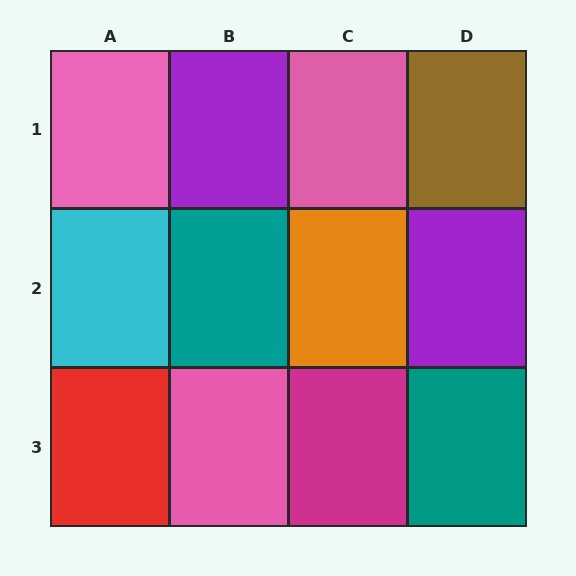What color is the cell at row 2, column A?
Cyan.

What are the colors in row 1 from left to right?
Pink, purple, pink, brown.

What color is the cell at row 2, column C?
Orange.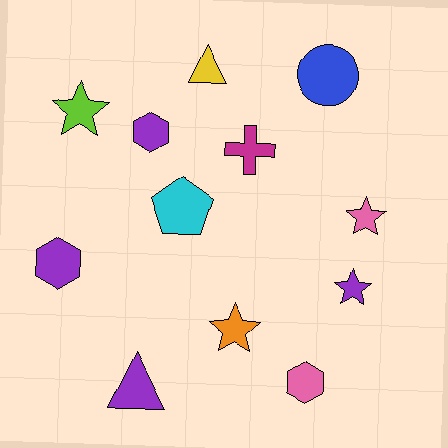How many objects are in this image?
There are 12 objects.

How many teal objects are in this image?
There are no teal objects.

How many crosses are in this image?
There is 1 cross.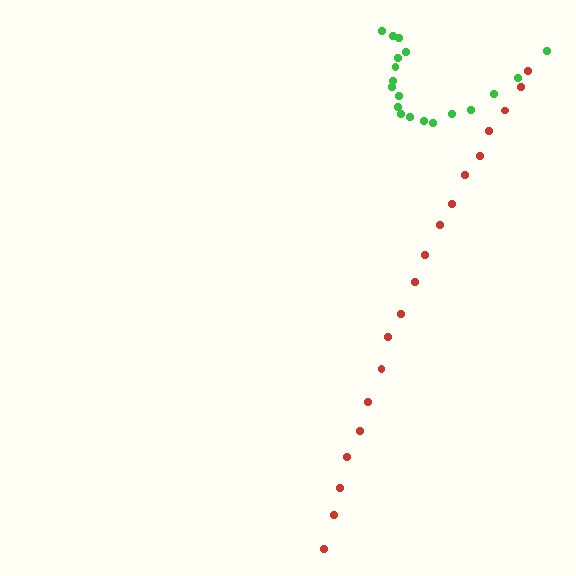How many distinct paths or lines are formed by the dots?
There are 2 distinct paths.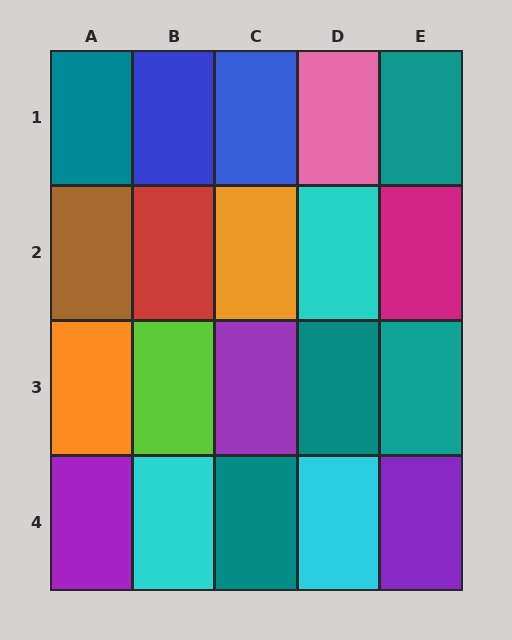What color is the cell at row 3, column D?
Teal.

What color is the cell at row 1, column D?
Pink.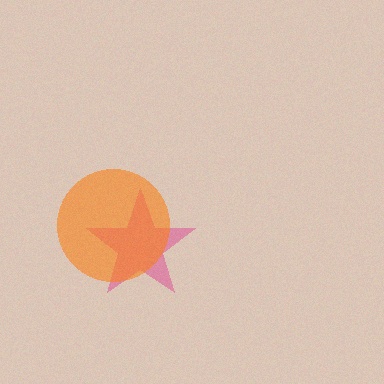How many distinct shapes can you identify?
There are 2 distinct shapes: a pink star, an orange circle.